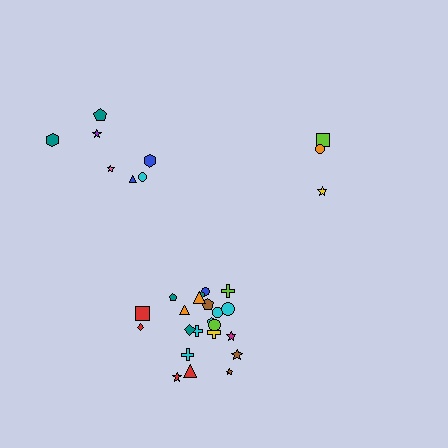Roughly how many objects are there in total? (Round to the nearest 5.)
Roughly 30 objects in total.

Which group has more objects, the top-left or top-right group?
The top-left group.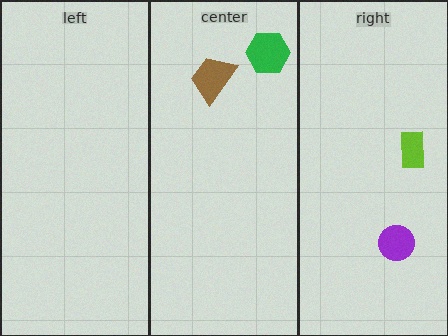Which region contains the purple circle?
The right region.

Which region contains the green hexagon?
The center region.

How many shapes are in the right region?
2.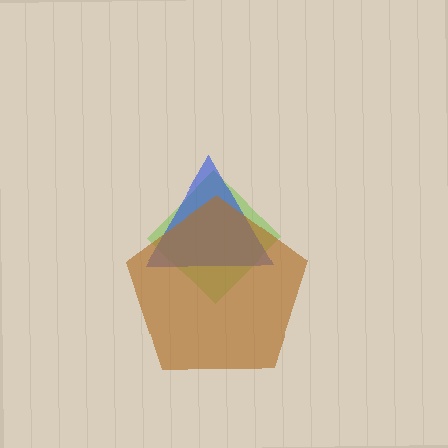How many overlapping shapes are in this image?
There are 3 overlapping shapes in the image.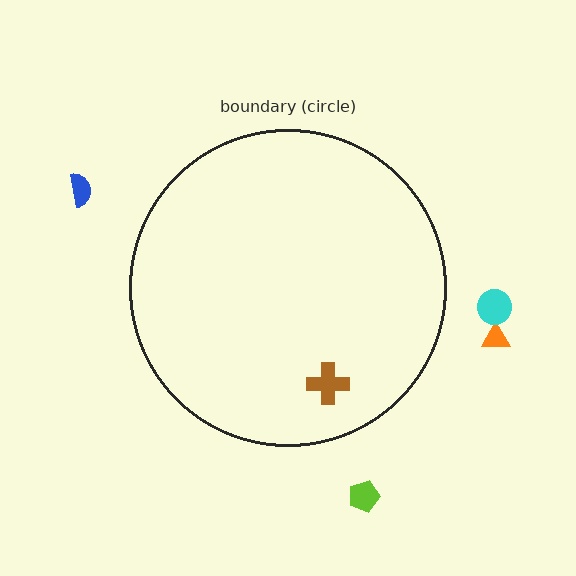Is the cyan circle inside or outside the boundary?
Outside.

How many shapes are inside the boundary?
1 inside, 4 outside.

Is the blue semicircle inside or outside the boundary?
Outside.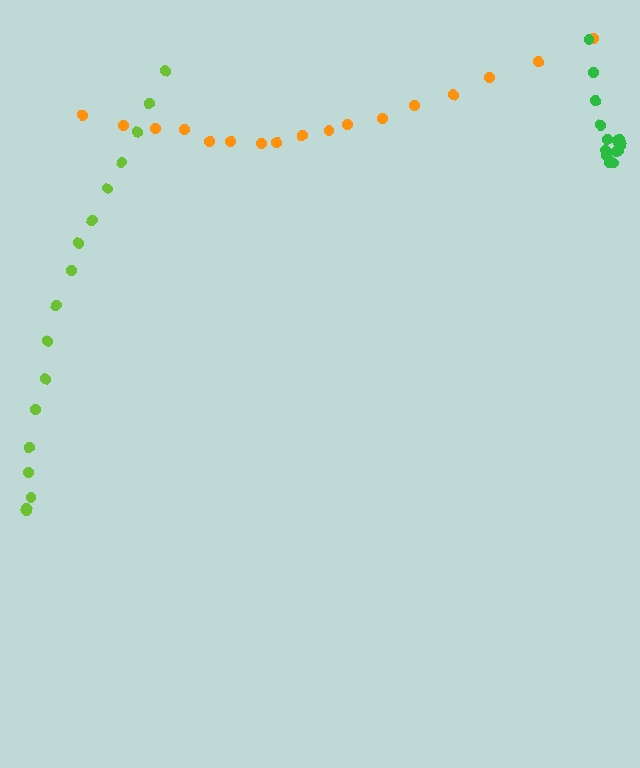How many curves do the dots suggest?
There are 3 distinct paths.